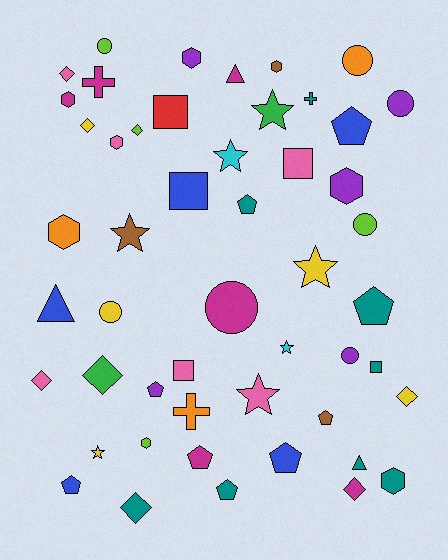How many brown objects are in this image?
There are 3 brown objects.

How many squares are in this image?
There are 5 squares.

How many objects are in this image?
There are 50 objects.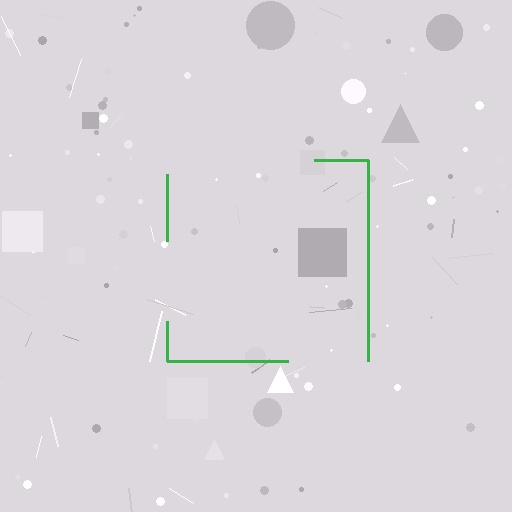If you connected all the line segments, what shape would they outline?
They would outline a square.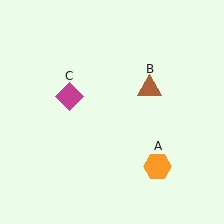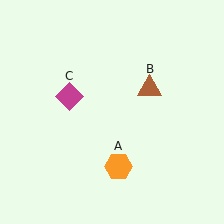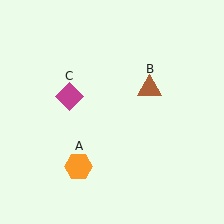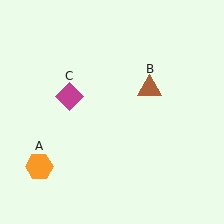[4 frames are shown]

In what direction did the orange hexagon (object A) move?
The orange hexagon (object A) moved left.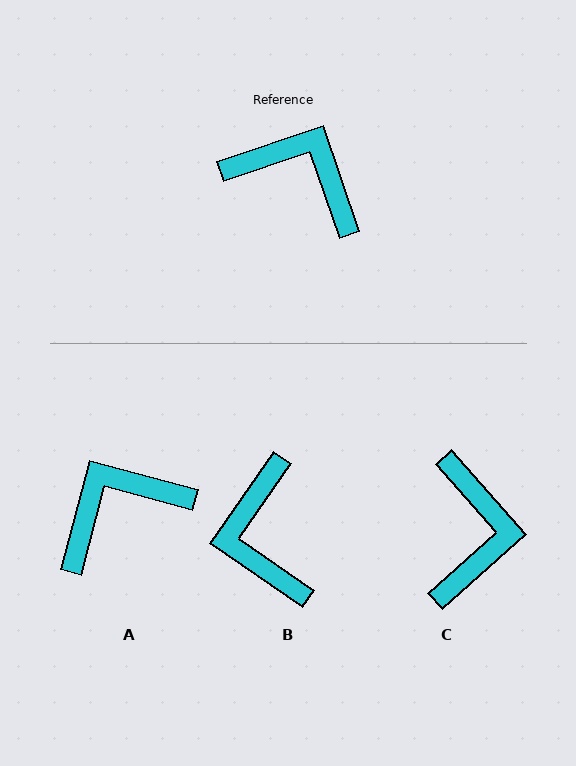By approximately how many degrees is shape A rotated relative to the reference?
Approximately 57 degrees counter-clockwise.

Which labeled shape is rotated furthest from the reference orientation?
B, about 127 degrees away.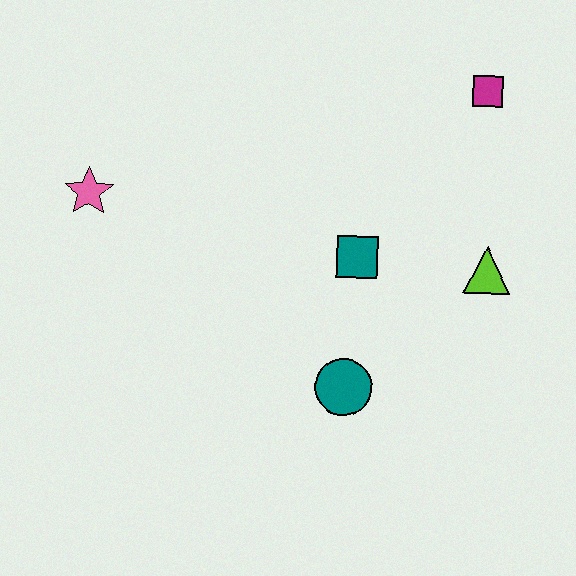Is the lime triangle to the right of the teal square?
Yes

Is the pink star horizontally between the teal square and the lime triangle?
No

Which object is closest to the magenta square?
The lime triangle is closest to the magenta square.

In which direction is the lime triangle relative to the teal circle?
The lime triangle is to the right of the teal circle.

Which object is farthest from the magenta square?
The pink star is farthest from the magenta square.